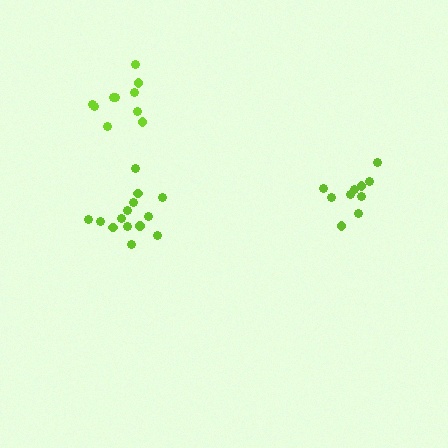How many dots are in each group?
Group 1: 14 dots, Group 2: 10 dots, Group 3: 10 dots (34 total).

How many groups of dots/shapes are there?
There are 3 groups.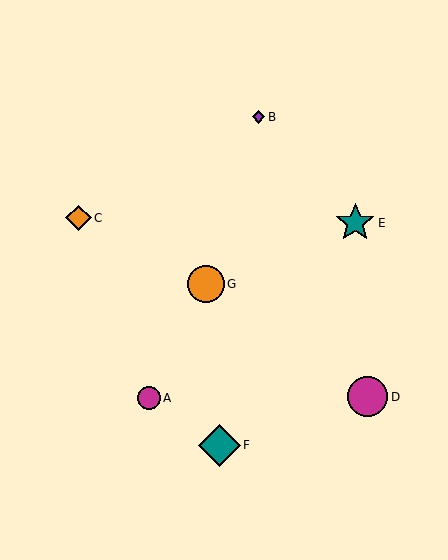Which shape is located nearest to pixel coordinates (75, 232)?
The orange diamond (labeled C) at (78, 218) is nearest to that location.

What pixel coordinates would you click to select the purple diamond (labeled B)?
Click at (258, 117) to select the purple diamond B.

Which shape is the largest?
The teal diamond (labeled F) is the largest.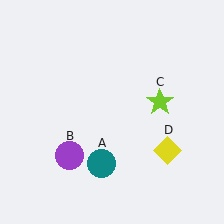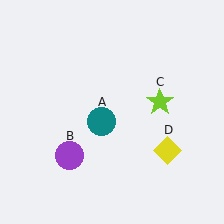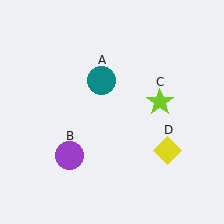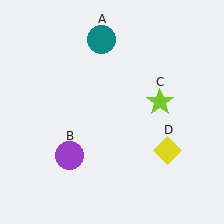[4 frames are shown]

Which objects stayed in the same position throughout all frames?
Purple circle (object B) and lime star (object C) and yellow diamond (object D) remained stationary.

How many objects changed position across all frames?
1 object changed position: teal circle (object A).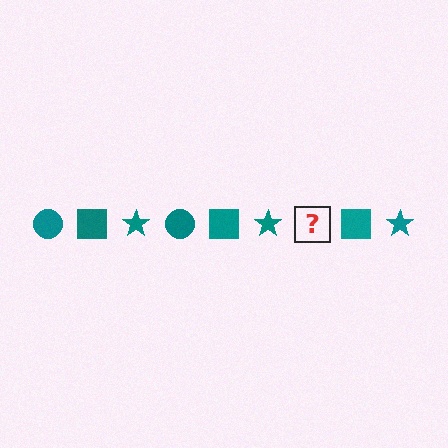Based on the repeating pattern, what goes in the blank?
The blank should be a teal circle.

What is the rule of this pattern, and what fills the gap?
The rule is that the pattern cycles through circle, square, star shapes in teal. The gap should be filled with a teal circle.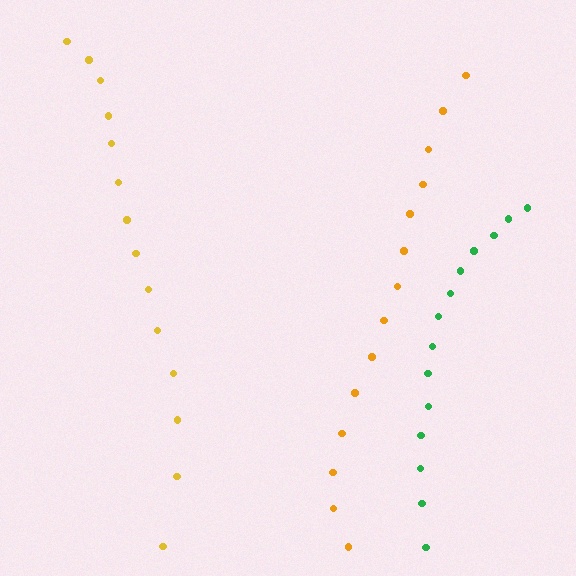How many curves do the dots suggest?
There are 3 distinct paths.